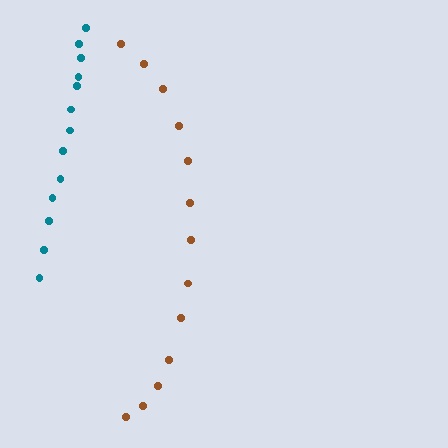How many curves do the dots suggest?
There are 2 distinct paths.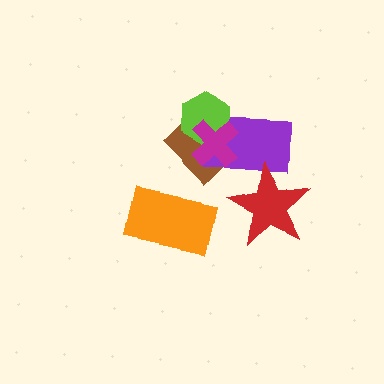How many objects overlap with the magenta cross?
3 objects overlap with the magenta cross.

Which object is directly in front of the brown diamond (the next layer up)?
The purple rectangle is directly in front of the brown diamond.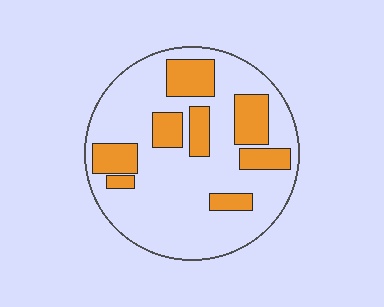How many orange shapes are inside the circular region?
8.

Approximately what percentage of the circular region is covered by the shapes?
Approximately 25%.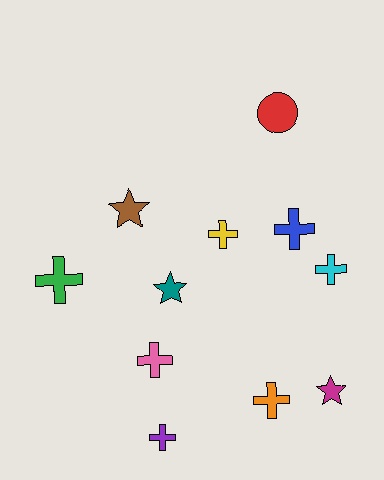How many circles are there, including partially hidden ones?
There is 1 circle.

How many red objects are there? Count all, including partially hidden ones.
There is 1 red object.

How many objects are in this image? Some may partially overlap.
There are 11 objects.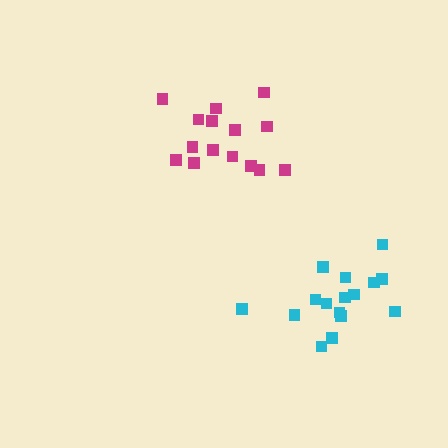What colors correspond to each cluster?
The clusters are colored: cyan, magenta.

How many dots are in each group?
Group 1: 16 dots, Group 2: 15 dots (31 total).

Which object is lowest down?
The cyan cluster is bottommost.